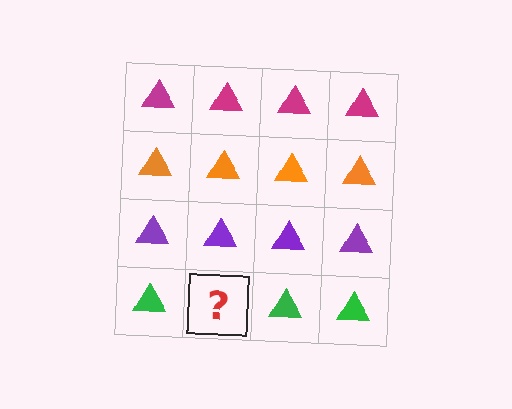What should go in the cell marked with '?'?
The missing cell should contain a green triangle.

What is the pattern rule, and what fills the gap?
The rule is that each row has a consistent color. The gap should be filled with a green triangle.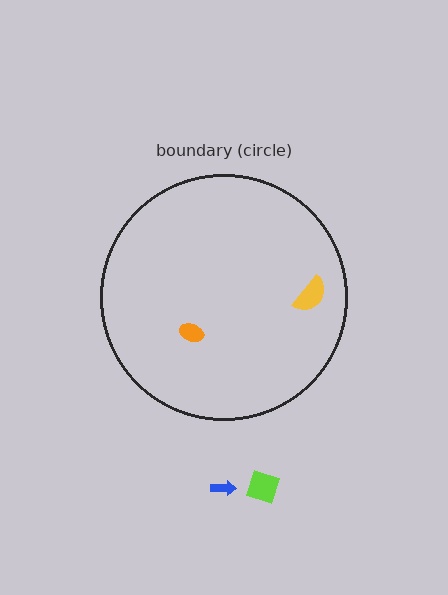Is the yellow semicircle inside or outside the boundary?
Inside.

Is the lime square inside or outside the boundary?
Outside.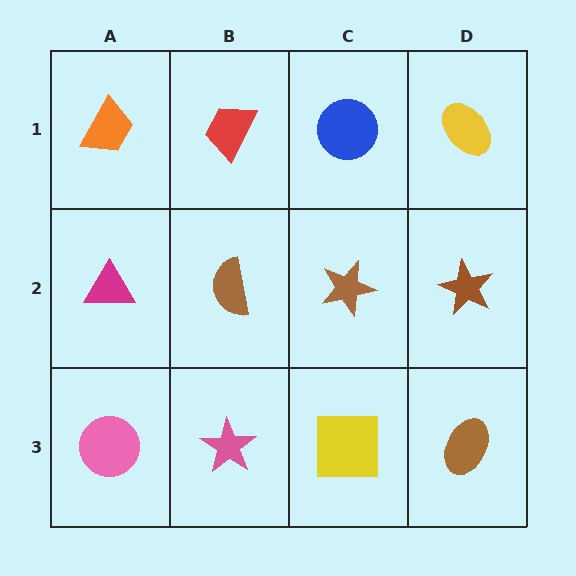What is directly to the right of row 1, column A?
A red trapezoid.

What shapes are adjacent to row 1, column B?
A brown semicircle (row 2, column B), an orange trapezoid (row 1, column A), a blue circle (row 1, column C).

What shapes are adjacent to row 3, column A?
A magenta triangle (row 2, column A), a pink star (row 3, column B).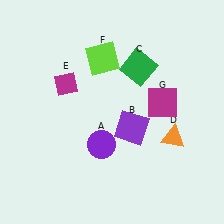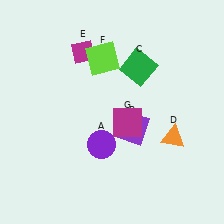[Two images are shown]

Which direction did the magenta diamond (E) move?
The magenta diamond (E) moved up.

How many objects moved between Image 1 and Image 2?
2 objects moved between the two images.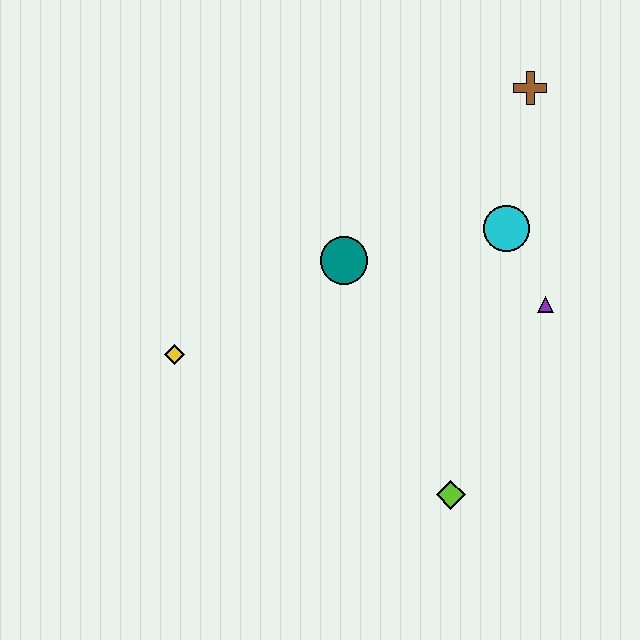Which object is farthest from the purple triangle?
The yellow diamond is farthest from the purple triangle.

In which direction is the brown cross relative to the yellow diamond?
The brown cross is to the right of the yellow diamond.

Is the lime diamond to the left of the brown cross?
Yes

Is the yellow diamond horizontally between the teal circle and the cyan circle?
No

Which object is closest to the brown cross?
The cyan circle is closest to the brown cross.